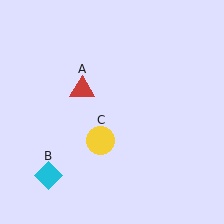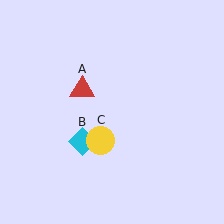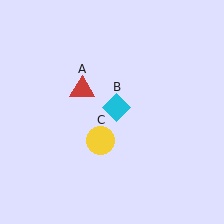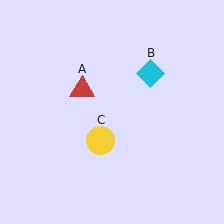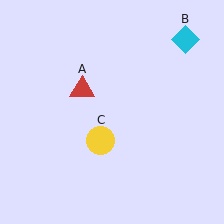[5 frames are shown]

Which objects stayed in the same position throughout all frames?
Red triangle (object A) and yellow circle (object C) remained stationary.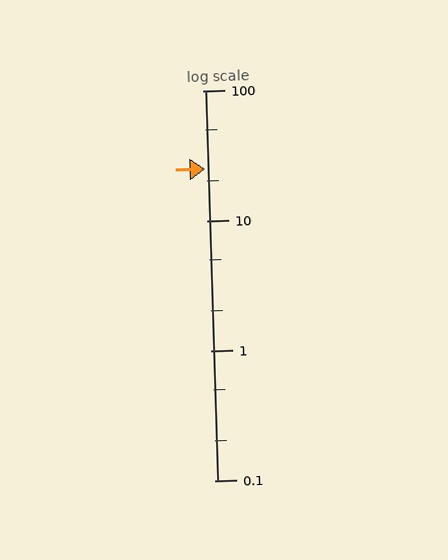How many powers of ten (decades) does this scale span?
The scale spans 3 decades, from 0.1 to 100.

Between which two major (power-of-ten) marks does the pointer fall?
The pointer is between 10 and 100.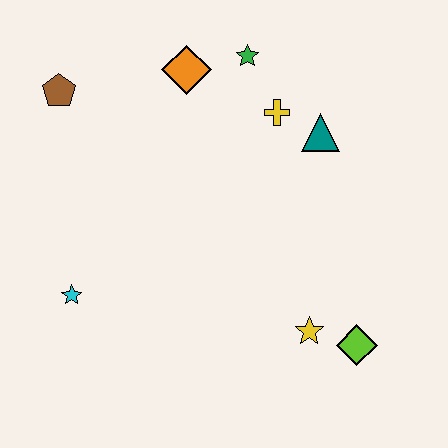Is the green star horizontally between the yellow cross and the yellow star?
No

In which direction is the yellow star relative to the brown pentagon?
The yellow star is to the right of the brown pentagon.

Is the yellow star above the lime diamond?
Yes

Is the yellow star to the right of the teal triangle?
No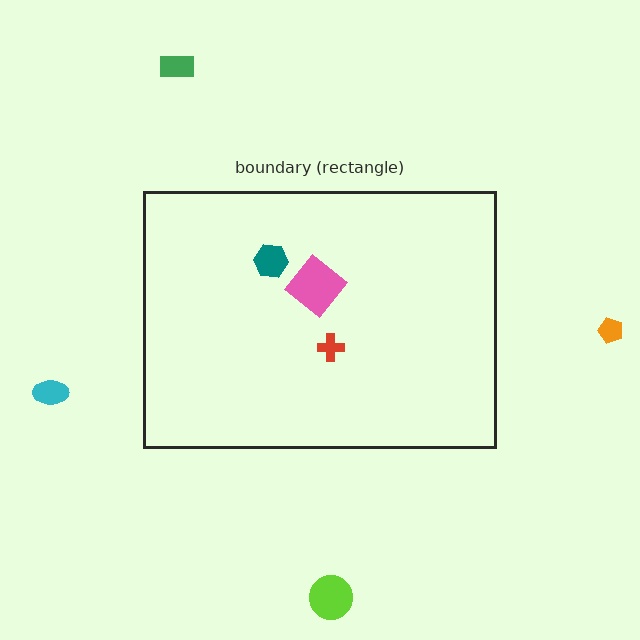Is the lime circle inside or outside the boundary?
Outside.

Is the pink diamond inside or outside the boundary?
Inside.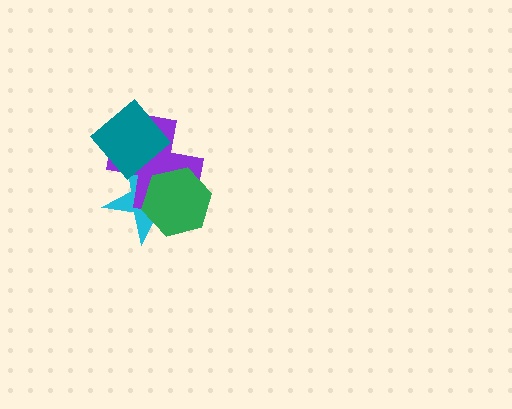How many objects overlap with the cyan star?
3 objects overlap with the cyan star.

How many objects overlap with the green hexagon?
2 objects overlap with the green hexagon.